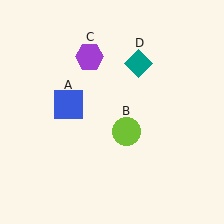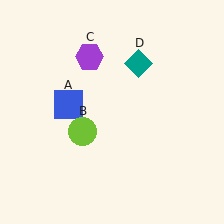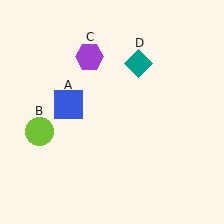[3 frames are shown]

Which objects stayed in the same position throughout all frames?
Blue square (object A) and purple hexagon (object C) and teal diamond (object D) remained stationary.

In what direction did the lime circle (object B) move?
The lime circle (object B) moved left.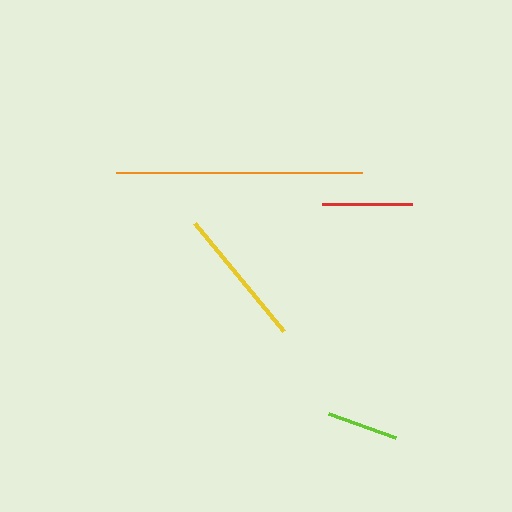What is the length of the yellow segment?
The yellow segment is approximately 139 pixels long.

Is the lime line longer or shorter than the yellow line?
The yellow line is longer than the lime line.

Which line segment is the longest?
The orange line is the longest at approximately 246 pixels.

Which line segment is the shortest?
The lime line is the shortest at approximately 71 pixels.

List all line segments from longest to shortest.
From longest to shortest: orange, yellow, red, lime.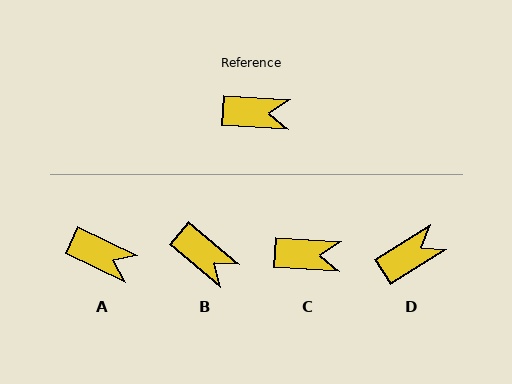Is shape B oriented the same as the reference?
No, it is off by about 37 degrees.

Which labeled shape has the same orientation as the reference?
C.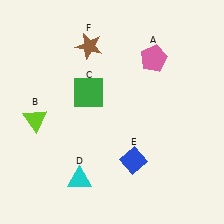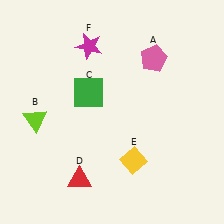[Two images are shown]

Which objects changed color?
D changed from cyan to red. E changed from blue to yellow. F changed from brown to magenta.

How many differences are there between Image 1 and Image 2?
There are 3 differences between the two images.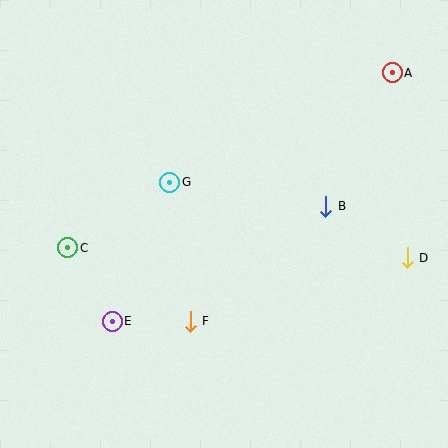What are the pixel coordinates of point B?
Point B is at (326, 206).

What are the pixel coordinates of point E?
Point E is at (112, 321).